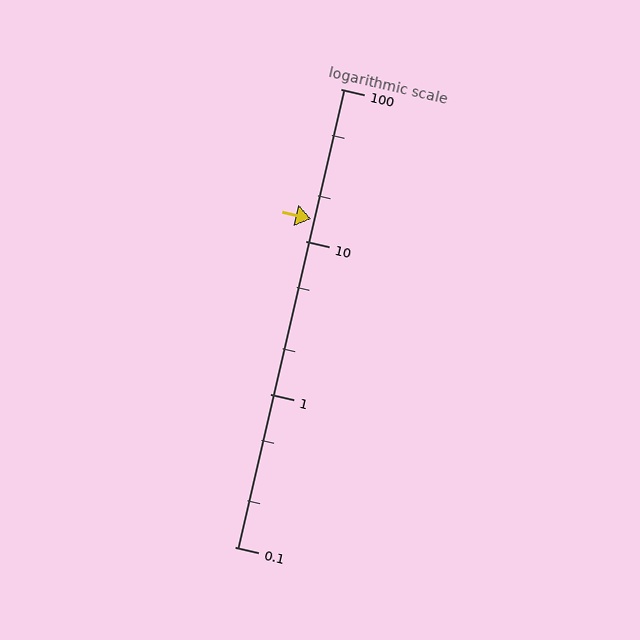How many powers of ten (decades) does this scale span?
The scale spans 3 decades, from 0.1 to 100.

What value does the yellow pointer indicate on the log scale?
The pointer indicates approximately 14.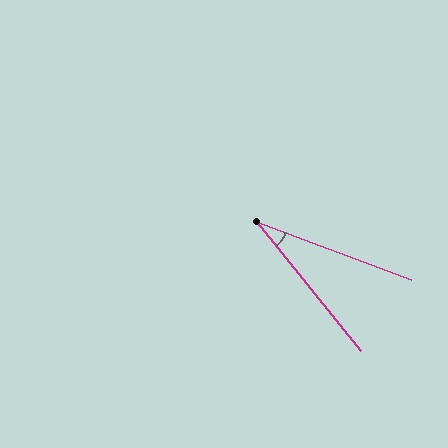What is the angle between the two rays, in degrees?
Approximately 31 degrees.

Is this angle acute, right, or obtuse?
It is acute.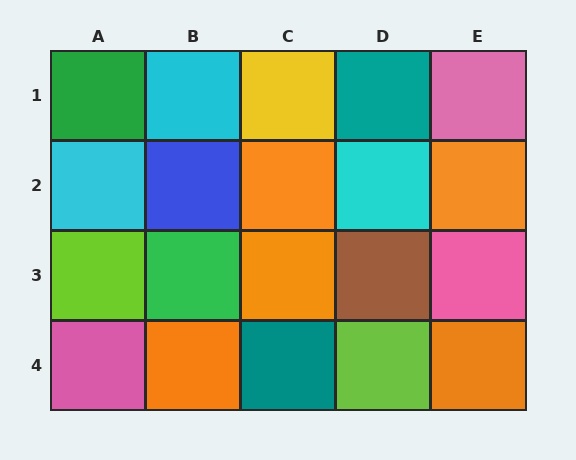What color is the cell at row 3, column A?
Lime.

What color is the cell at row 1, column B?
Cyan.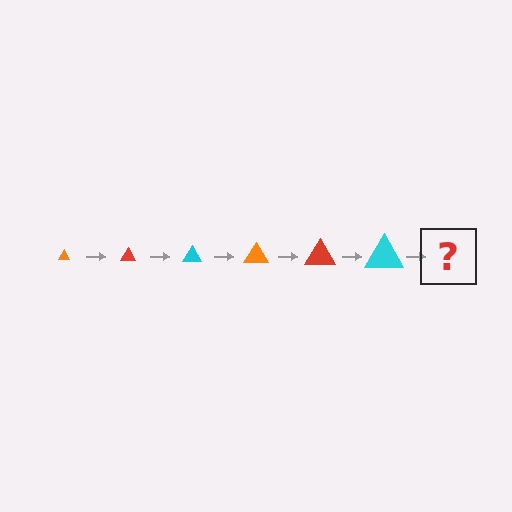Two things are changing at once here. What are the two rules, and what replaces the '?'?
The two rules are that the triangle grows larger each step and the color cycles through orange, red, and cyan. The '?' should be an orange triangle, larger than the previous one.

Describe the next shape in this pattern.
It should be an orange triangle, larger than the previous one.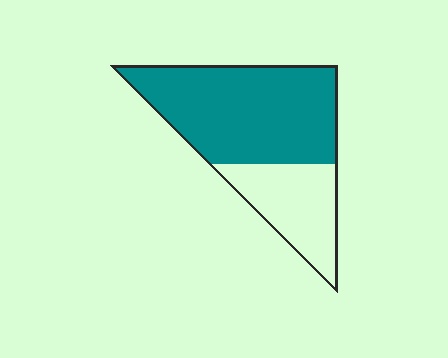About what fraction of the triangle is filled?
About two thirds (2/3).